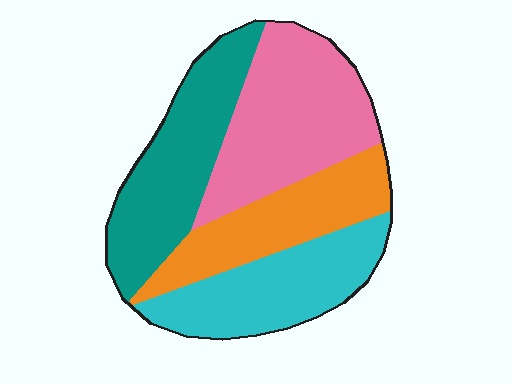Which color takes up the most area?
Pink, at roughly 30%.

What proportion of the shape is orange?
Orange covers 21% of the shape.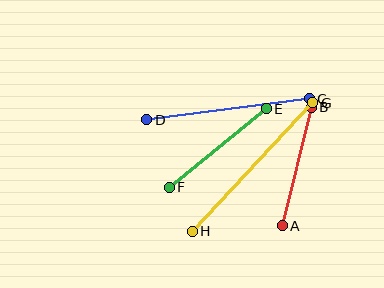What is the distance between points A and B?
The distance is approximately 122 pixels.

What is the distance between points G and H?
The distance is approximately 176 pixels.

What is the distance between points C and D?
The distance is approximately 164 pixels.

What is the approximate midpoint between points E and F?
The midpoint is at approximately (218, 148) pixels.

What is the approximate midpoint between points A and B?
The midpoint is at approximately (297, 166) pixels.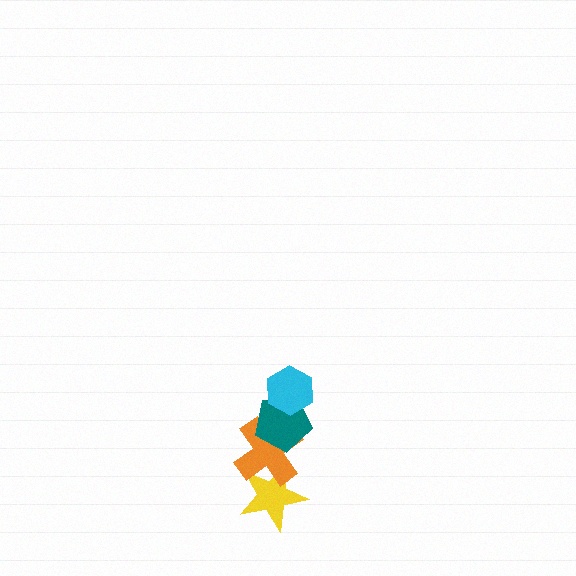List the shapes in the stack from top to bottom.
From top to bottom: the cyan hexagon, the teal pentagon, the orange cross, the yellow star.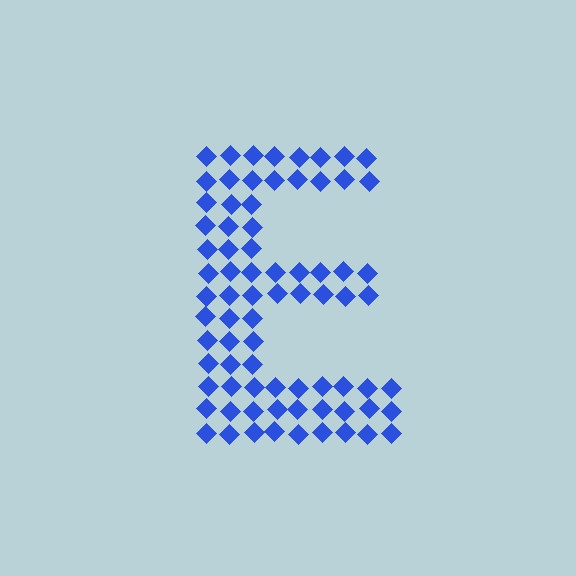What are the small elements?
The small elements are diamonds.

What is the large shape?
The large shape is the letter E.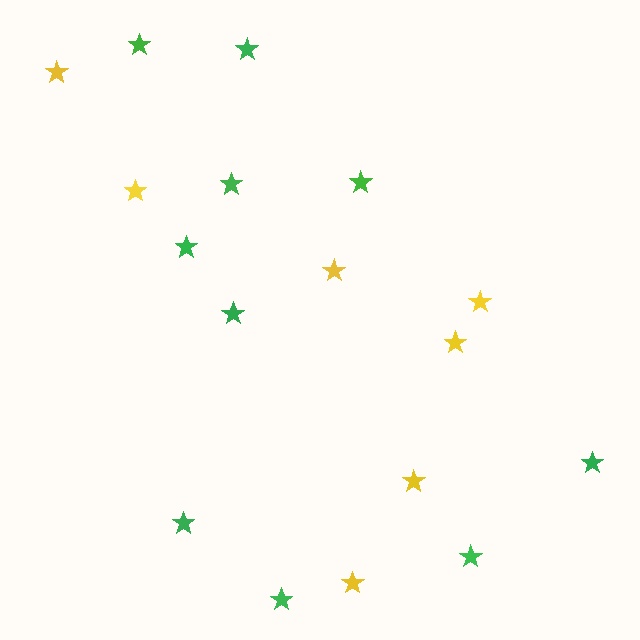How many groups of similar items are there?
There are 2 groups: one group of yellow stars (7) and one group of green stars (10).